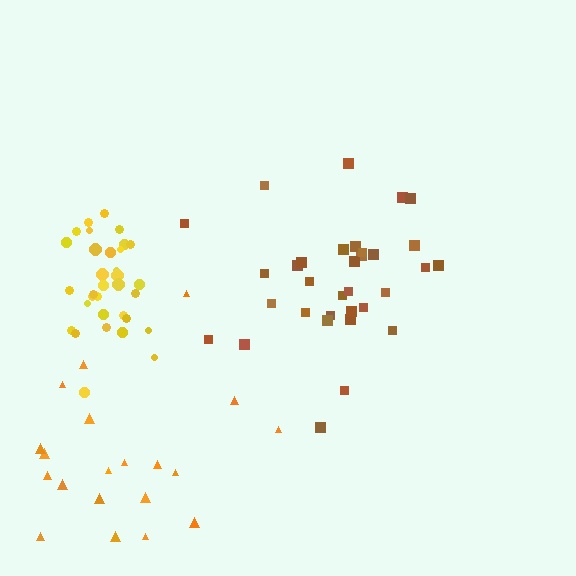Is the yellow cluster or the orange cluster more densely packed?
Yellow.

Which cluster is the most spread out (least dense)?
Orange.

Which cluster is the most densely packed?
Yellow.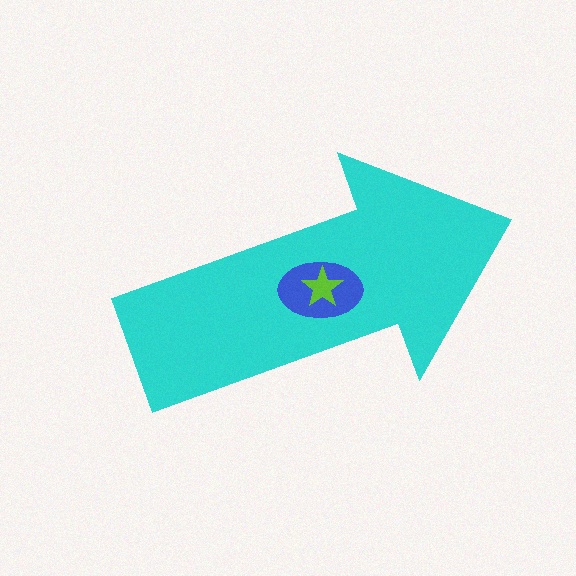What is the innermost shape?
The lime star.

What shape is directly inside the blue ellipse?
The lime star.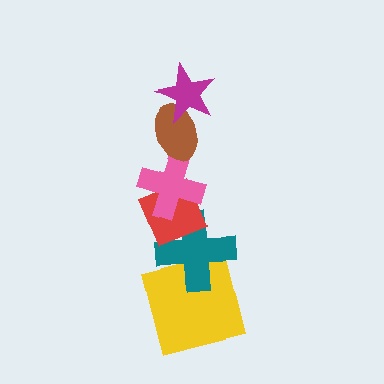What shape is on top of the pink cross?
The brown ellipse is on top of the pink cross.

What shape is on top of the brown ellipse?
The magenta star is on top of the brown ellipse.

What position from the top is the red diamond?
The red diamond is 4th from the top.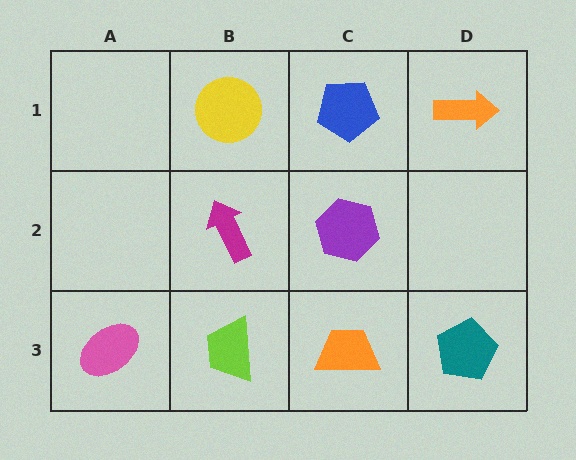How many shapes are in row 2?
2 shapes.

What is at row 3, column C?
An orange trapezoid.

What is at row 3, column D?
A teal pentagon.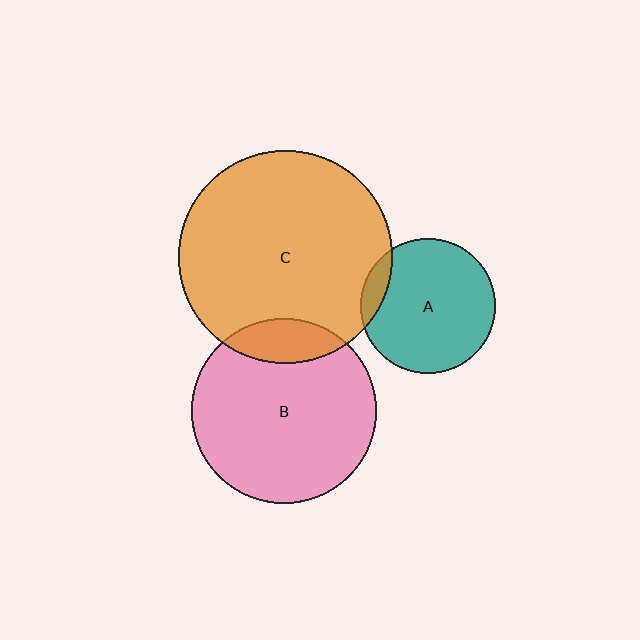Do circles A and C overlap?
Yes.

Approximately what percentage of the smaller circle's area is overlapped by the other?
Approximately 10%.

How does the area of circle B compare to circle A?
Approximately 1.9 times.